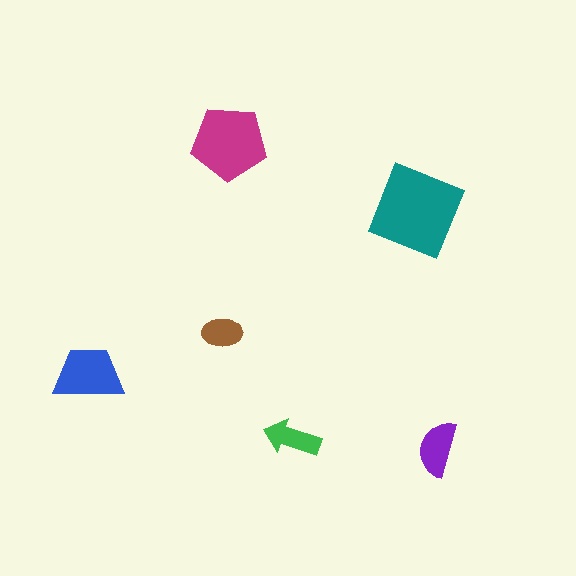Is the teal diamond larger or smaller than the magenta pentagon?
Larger.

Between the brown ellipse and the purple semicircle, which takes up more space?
The purple semicircle.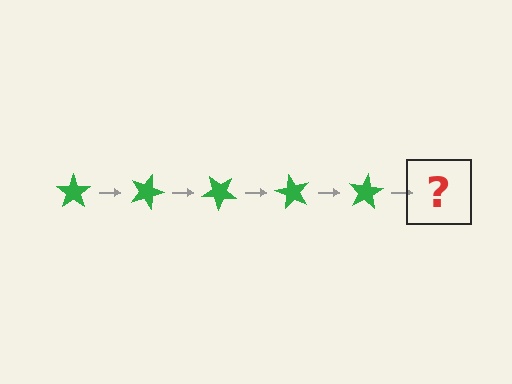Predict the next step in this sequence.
The next step is a green star rotated 100 degrees.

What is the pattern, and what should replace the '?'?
The pattern is that the star rotates 20 degrees each step. The '?' should be a green star rotated 100 degrees.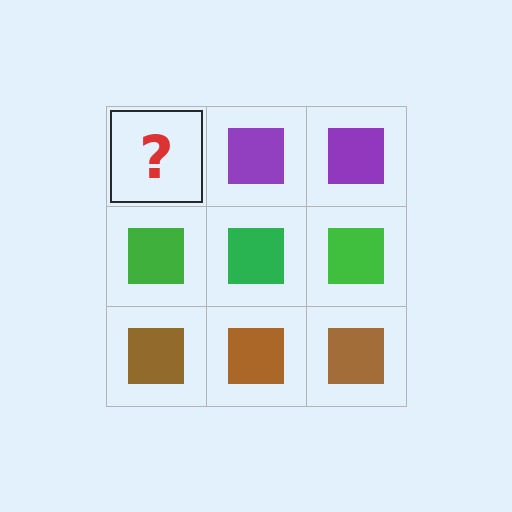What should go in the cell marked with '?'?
The missing cell should contain a purple square.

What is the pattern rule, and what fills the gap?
The rule is that each row has a consistent color. The gap should be filled with a purple square.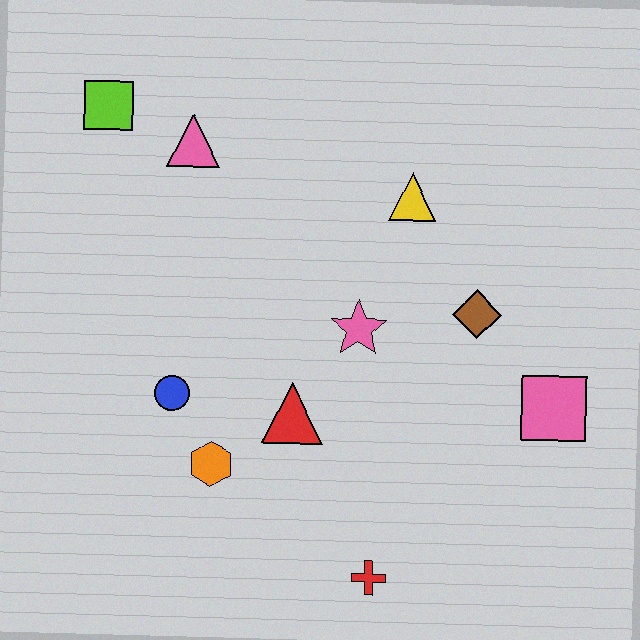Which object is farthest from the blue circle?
The pink square is farthest from the blue circle.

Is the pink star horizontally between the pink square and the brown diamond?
No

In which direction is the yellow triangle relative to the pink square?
The yellow triangle is above the pink square.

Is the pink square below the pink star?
Yes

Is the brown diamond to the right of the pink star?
Yes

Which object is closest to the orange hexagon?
The blue circle is closest to the orange hexagon.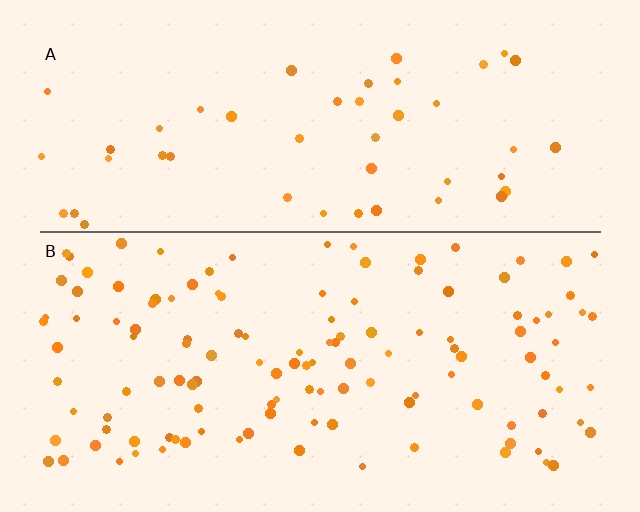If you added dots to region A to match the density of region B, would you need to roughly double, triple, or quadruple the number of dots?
Approximately triple.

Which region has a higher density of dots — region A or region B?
B (the bottom).